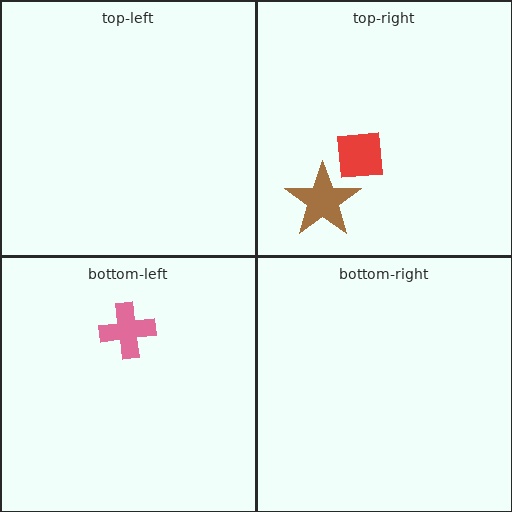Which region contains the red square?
The top-right region.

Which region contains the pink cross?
The bottom-left region.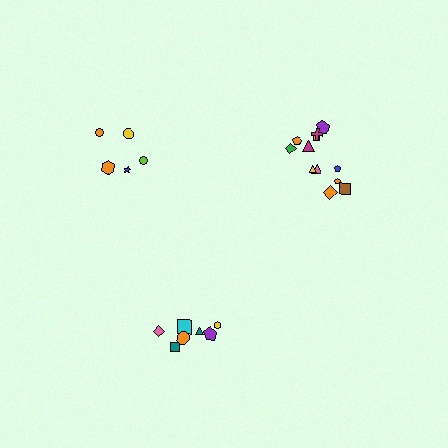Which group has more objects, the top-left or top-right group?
The top-right group.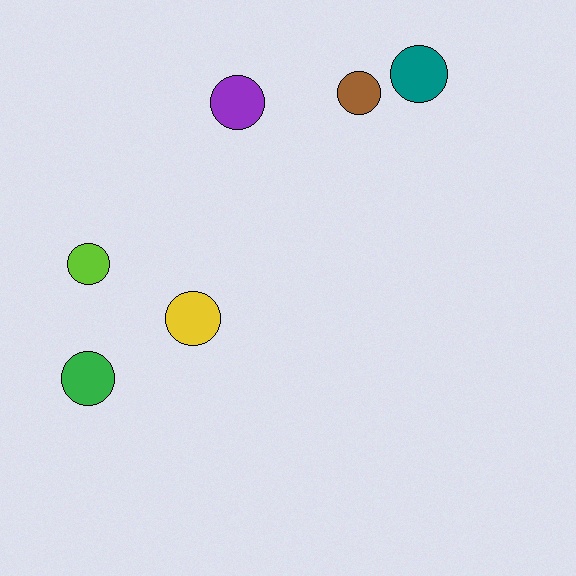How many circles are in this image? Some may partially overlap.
There are 6 circles.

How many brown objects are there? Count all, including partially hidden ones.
There is 1 brown object.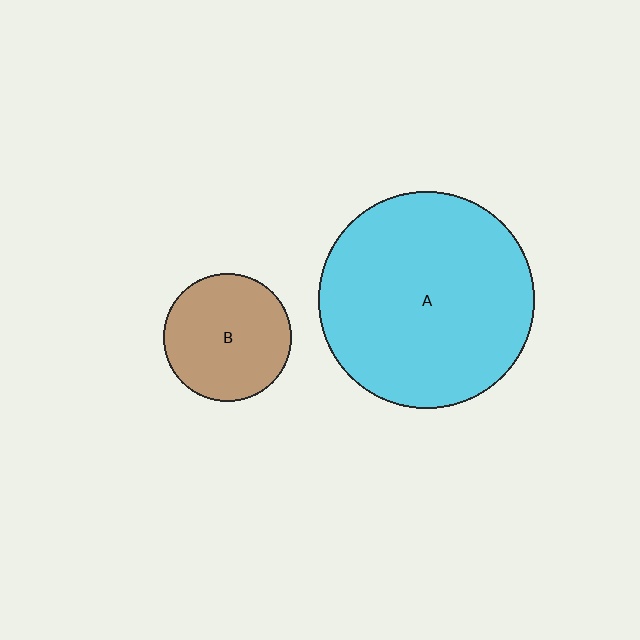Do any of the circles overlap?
No, none of the circles overlap.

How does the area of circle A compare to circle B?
Approximately 2.9 times.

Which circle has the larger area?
Circle A (cyan).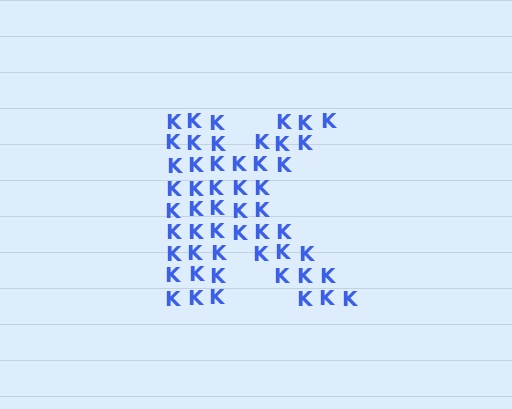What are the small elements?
The small elements are letter K's.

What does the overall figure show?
The overall figure shows the letter K.